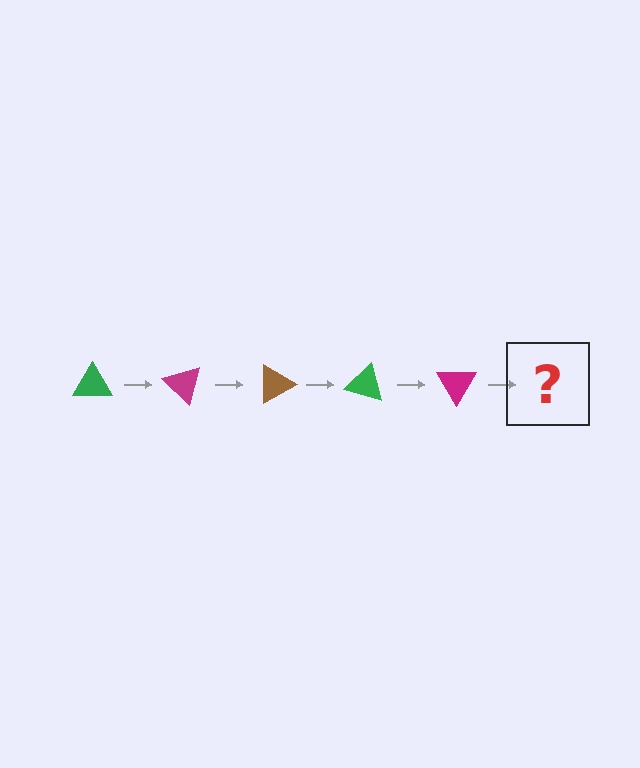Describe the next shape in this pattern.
It should be a brown triangle, rotated 225 degrees from the start.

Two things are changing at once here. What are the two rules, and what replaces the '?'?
The two rules are that it rotates 45 degrees each step and the color cycles through green, magenta, and brown. The '?' should be a brown triangle, rotated 225 degrees from the start.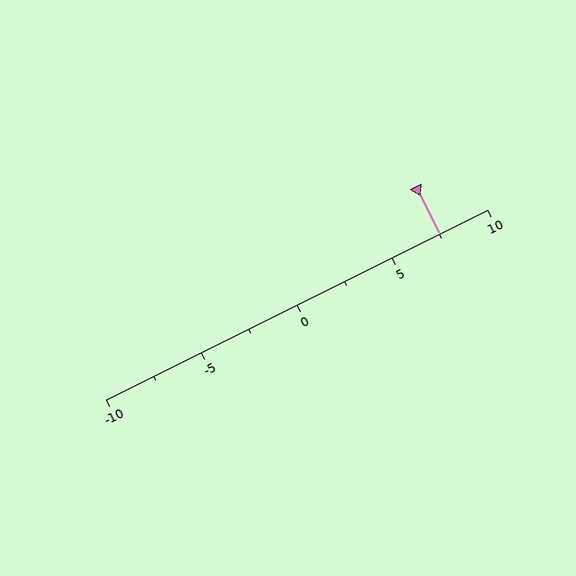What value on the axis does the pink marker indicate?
The marker indicates approximately 7.5.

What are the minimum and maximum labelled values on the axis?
The axis runs from -10 to 10.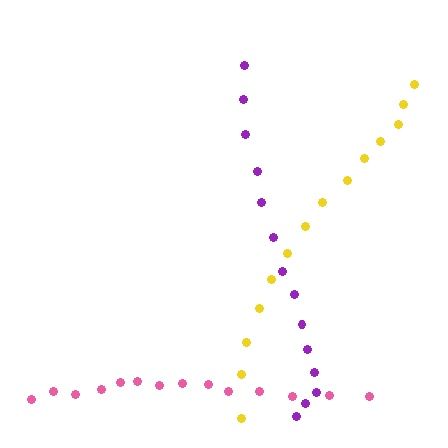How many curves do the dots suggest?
There are 3 distinct paths.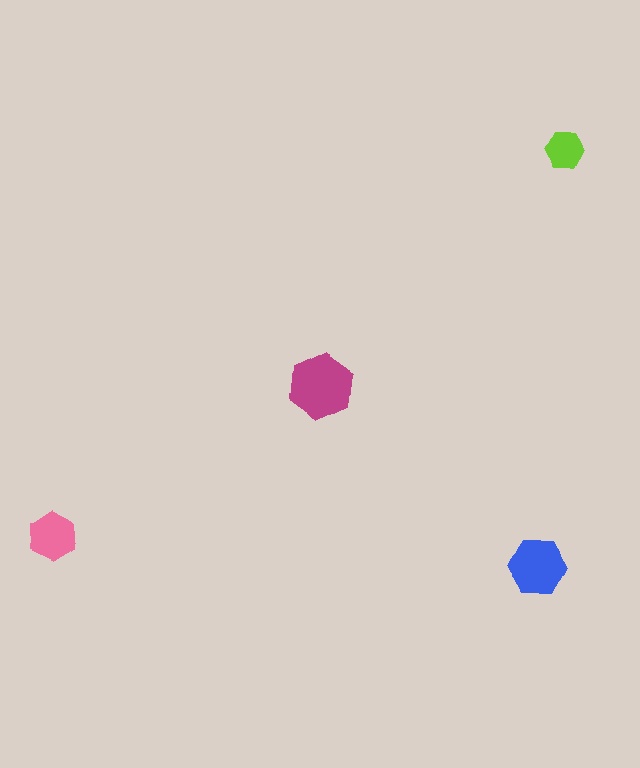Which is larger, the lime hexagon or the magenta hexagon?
The magenta one.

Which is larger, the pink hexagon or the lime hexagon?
The pink one.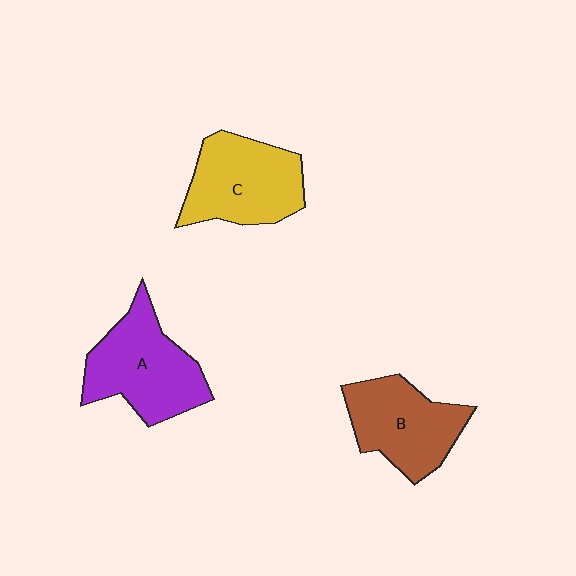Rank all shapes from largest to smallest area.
From largest to smallest: A (purple), C (yellow), B (brown).